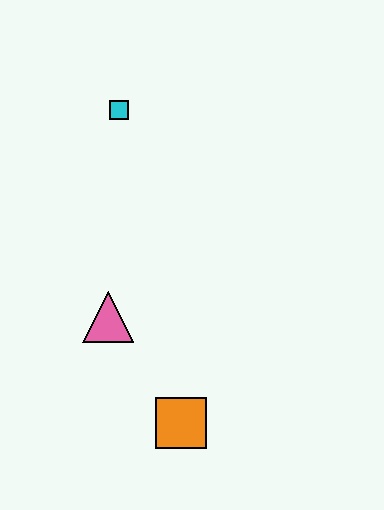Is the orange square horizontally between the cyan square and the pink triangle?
No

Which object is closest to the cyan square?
The pink triangle is closest to the cyan square.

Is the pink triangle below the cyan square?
Yes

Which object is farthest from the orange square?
The cyan square is farthest from the orange square.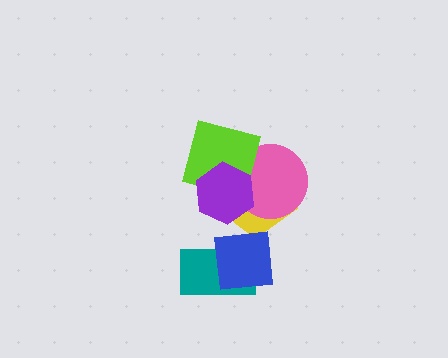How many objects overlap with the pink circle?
3 objects overlap with the pink circle.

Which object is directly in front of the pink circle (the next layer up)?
The lime square is directly in front of the pink circle.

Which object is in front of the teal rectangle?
The blue square is in front of the teal rectangle.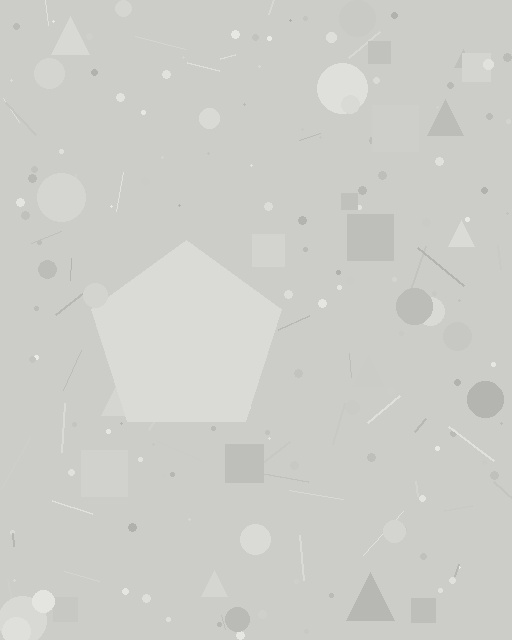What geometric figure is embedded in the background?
A pentagon is embedded in the background.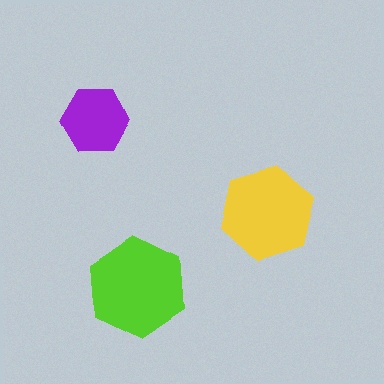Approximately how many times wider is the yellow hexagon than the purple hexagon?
About 1.5 times wider.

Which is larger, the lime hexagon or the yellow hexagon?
The lime one.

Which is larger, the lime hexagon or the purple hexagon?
The lime one.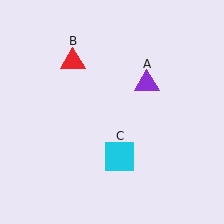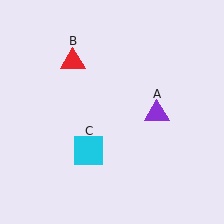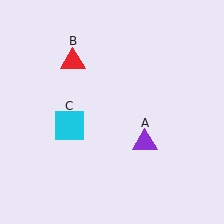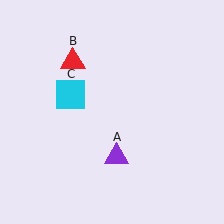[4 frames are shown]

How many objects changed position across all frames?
2 objects changed position: purple triangle (object A), cyan square (object C).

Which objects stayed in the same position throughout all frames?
Red triangle (object B) remained stationary.